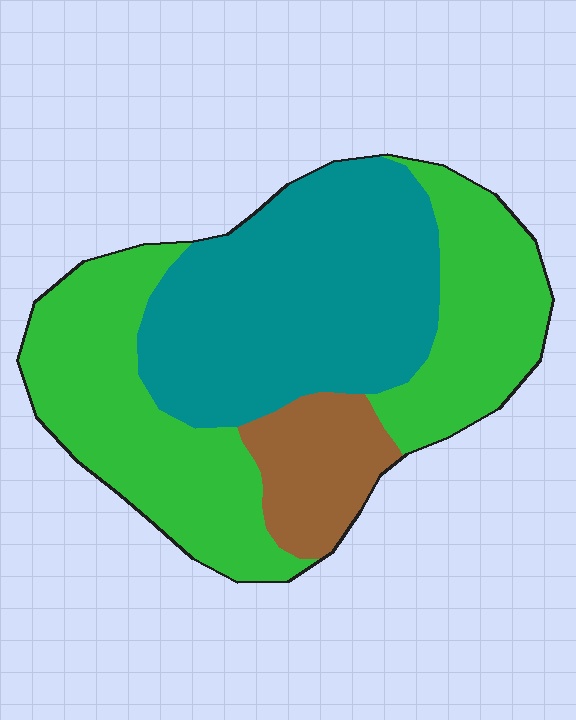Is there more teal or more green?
Green.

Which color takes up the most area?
Green, at roughly 45%.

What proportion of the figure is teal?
Teal covers around 40% of the figure.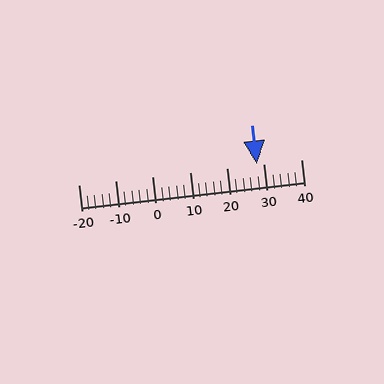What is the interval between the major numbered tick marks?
The major tick marks are spaced 10 units apart.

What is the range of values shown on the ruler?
The ruler shows values from -20 to 40.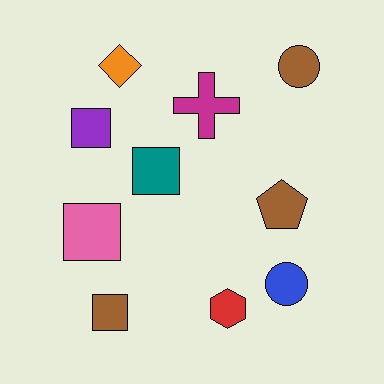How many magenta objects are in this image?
There is 1 magenta object.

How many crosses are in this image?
There is 1 cross.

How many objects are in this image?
There are 10 objects.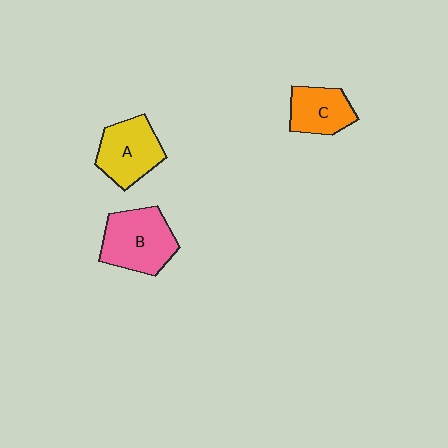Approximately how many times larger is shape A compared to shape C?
Approximately 1.3 times.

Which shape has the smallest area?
Shape C (orange).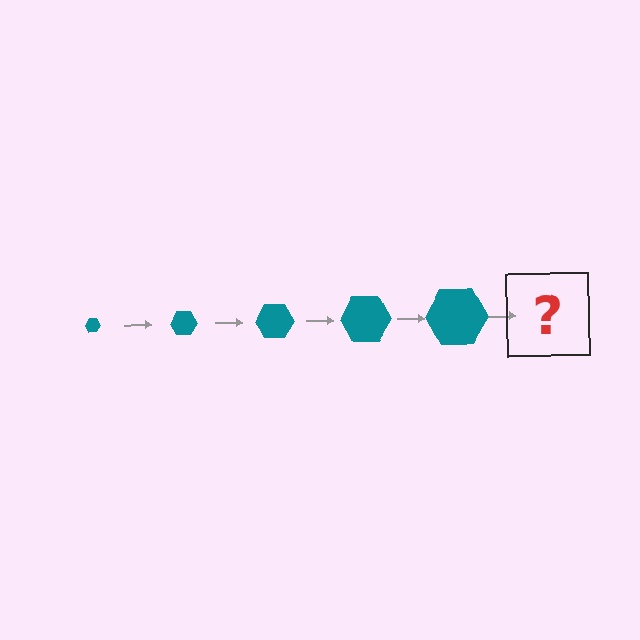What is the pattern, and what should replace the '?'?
The pattern is that the hexagon gets progressively larger each step. The '?' should be a teal hexagon, larger than the previous one.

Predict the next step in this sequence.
The next step is a teal hexagon, larger than the previous one.